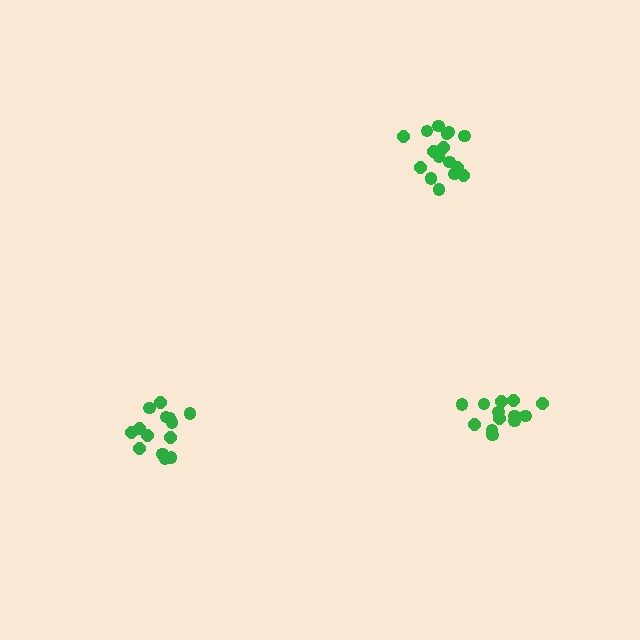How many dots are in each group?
Group 1: 16 dots, Group 2: 14 dots, Group 3: 13 dots (43 total).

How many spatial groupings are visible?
There are 3 spatial groupings.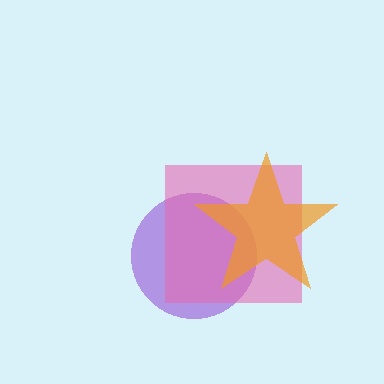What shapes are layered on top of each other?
The layered shapes are: a purple circle, a pink square, an orange star.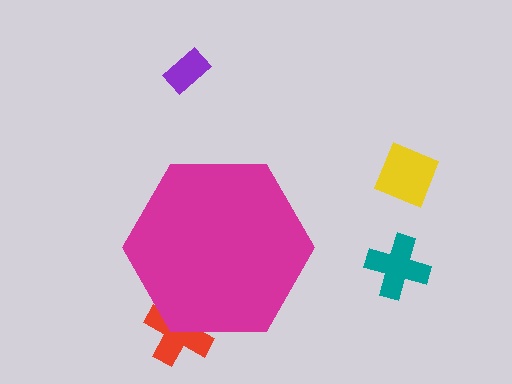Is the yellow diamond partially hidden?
No, the yellow diamond is fully visible.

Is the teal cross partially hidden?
No, the teal cross is fully visible.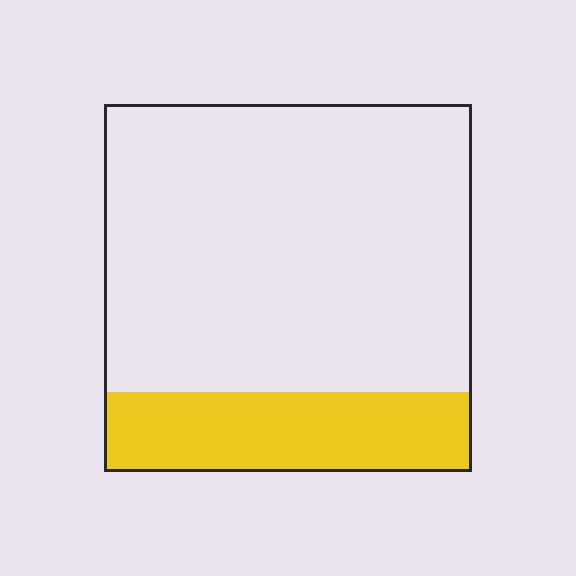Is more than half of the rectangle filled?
No.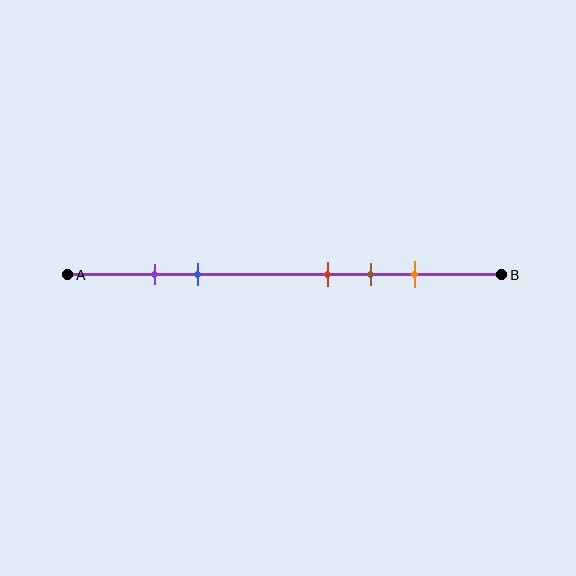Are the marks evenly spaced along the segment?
No, the marks are not evenly spaced.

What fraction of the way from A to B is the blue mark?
The blue mark is approximately 30% (0.3) of the way from A to B.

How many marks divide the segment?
There are 5 marks dividing the segment.